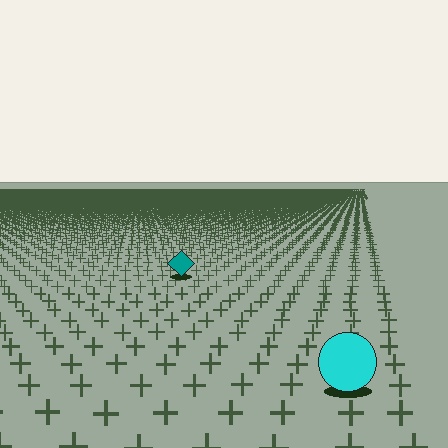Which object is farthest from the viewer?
The teal diamond is farthest from the viewer. It appears smaller and the ground texture around it is denser.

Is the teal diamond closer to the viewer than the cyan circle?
No. The cyan circle is closer — you can tell from the texture gradient: the ground texture is coarser near it.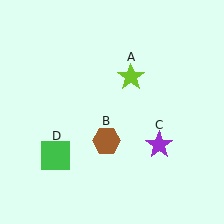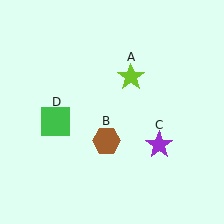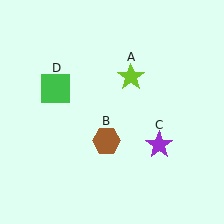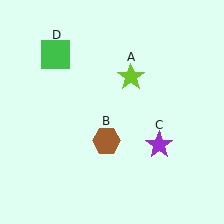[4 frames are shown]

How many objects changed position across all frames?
1 object changed position: green square (object D).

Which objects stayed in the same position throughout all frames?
Lime star (object A) and brown hexagon (object B) and purple star (object C) remained stationary.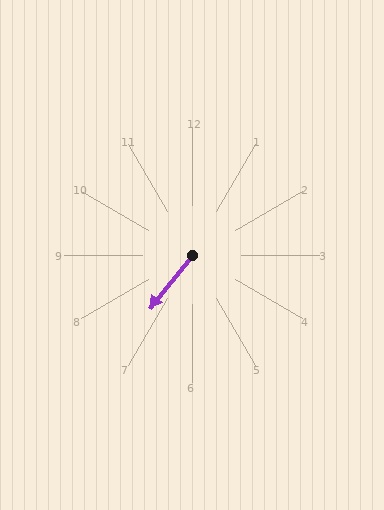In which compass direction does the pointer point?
Southwest.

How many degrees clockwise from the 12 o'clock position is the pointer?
Approximately 219 degrees.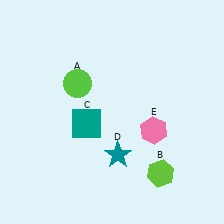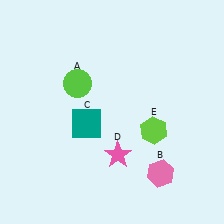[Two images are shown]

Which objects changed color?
B changed from lime to pink. D changed from teal to pink. E changed from pink to lime.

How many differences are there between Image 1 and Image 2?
There are 3 differences between the two images.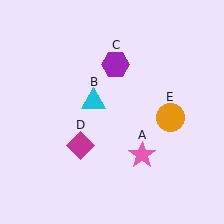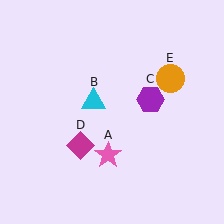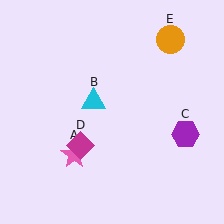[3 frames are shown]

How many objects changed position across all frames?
3 objects changed position: pink star (object A), purple hexagon (object C), orange circle (object E).